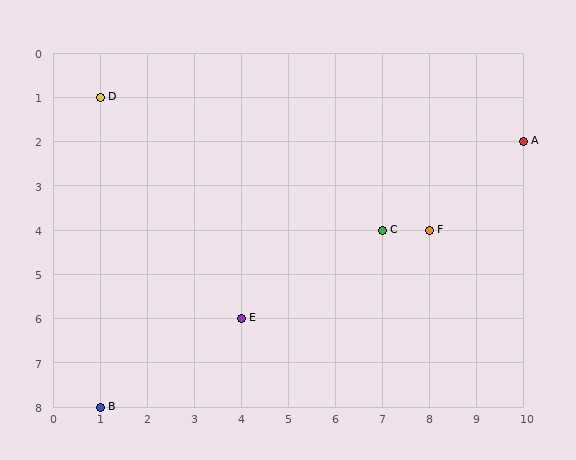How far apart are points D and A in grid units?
Points D and A are 9 columns and 1 row apart (about 9.1 grid units diagonally).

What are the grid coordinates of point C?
Point C is at grid coordinates (7, 4).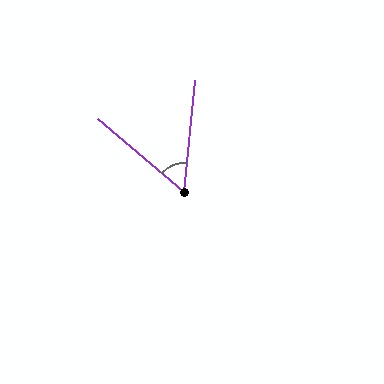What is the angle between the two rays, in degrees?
Approximately 56 degrees.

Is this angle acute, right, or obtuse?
It is acute.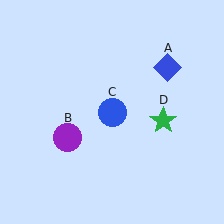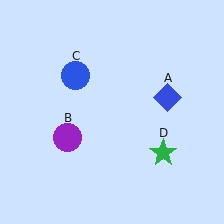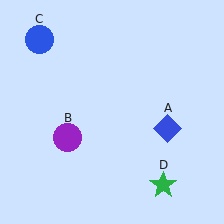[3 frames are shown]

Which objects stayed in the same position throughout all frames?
Purple circle (object B) remained stationary.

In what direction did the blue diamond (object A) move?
The blue diamond (object A) moved down.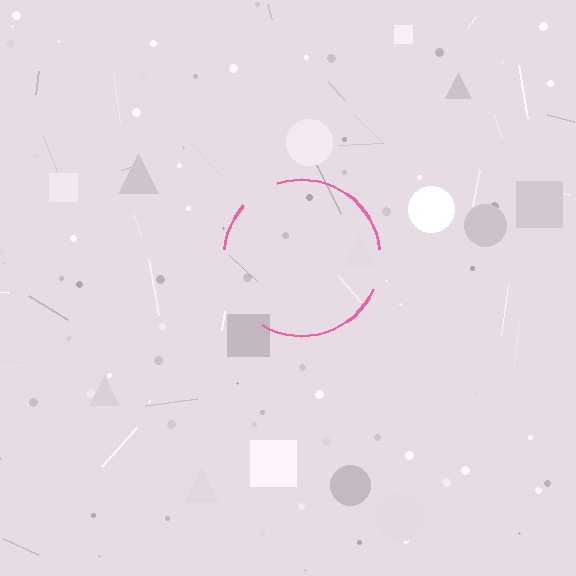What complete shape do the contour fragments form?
The contour fragments form a circle.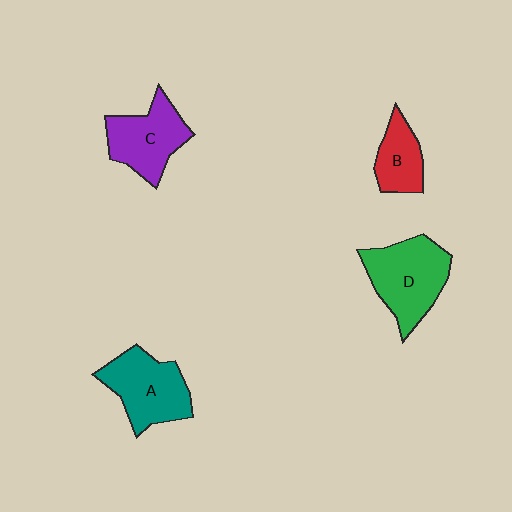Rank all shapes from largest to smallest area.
From largest to smallest: D (green), A (teal), C (purple), B (red).